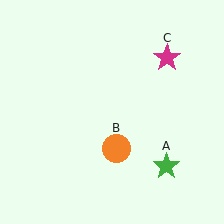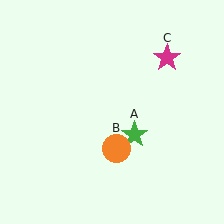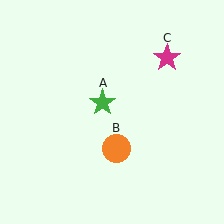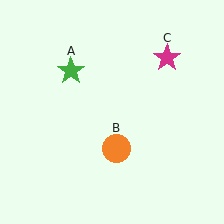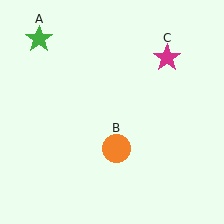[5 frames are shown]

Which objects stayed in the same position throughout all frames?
Orange circle (object B) and magenta star (object C) remained stationary.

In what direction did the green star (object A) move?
The green star (object A) moved up and to the left.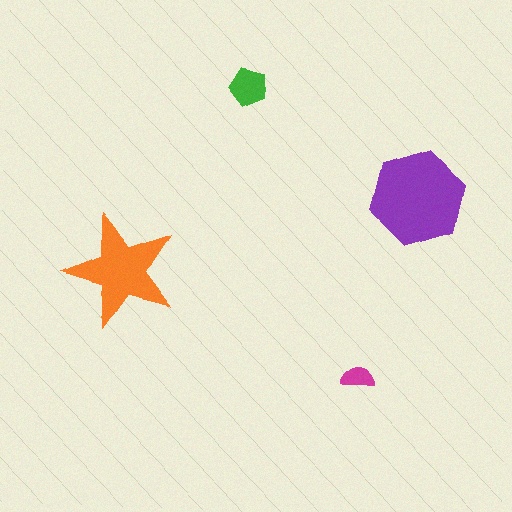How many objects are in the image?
There are 4 objects in the image.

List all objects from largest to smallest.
The purple hexagon, the orange star, the green pentagon, the magenta semicircle.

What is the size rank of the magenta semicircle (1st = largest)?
4th.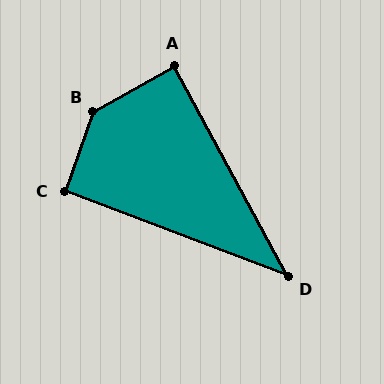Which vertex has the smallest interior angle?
D, at approximately 41 degrees.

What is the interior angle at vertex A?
Approximately 89 degrees (approximately right).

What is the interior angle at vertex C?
Approximately 91 degrees (approximately right).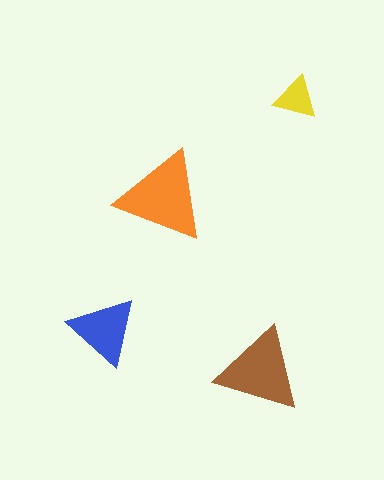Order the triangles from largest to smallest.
the orange one, the brown one, the blue one, the yellow one.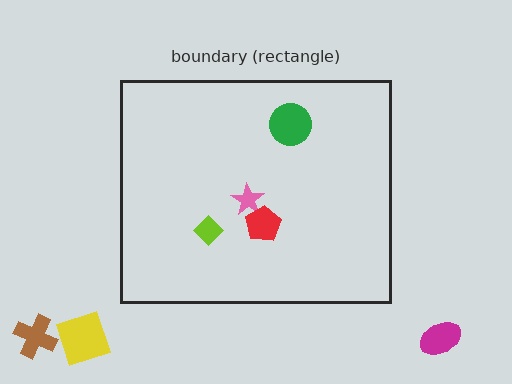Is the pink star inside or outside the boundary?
Inside.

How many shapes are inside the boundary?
4 inside, 3 outside.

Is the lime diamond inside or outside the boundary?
Inside.